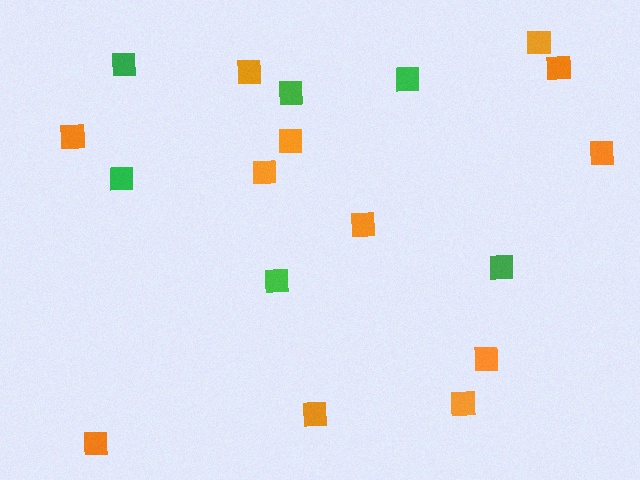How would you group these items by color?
There are 2 groups: one group of orange squares (12) and one group of green squares (6).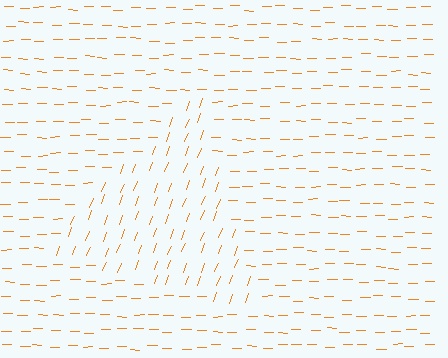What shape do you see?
I see a triangle.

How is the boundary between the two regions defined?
The boundary is defined purely by a change in line orientation (approximately 69 degrees difference). All lines are the same color and thickness.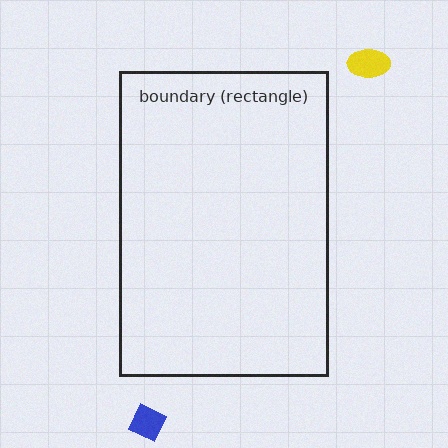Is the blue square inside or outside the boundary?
Outside.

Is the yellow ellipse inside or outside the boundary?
Outside.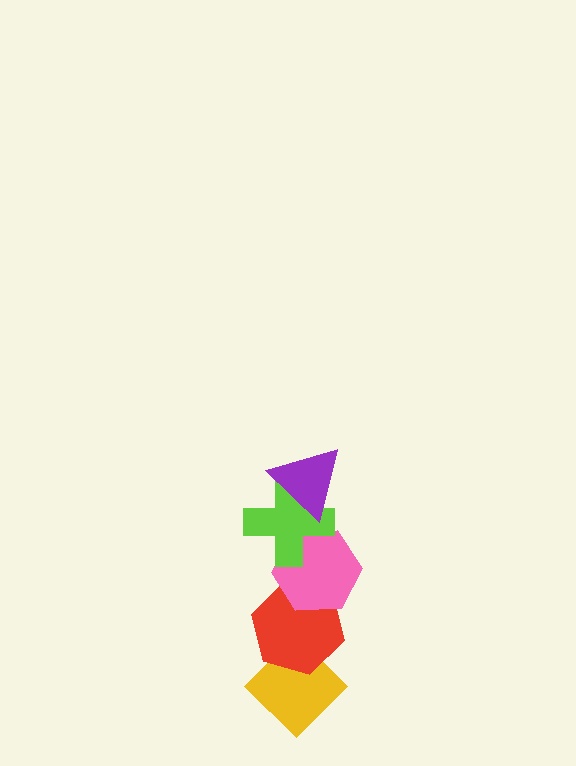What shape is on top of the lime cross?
The purple triangle is on top of the lime cross.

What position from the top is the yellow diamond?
The yellow diamond is 5th from the top.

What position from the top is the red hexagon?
The red hexagon is 4th from the top.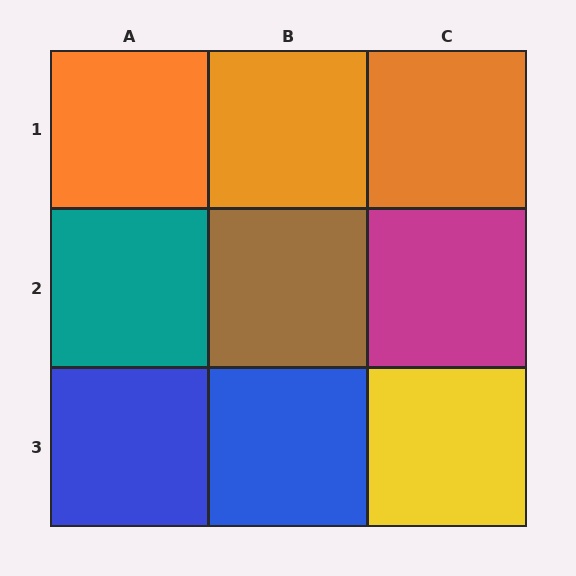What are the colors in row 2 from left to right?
Teal, brown, magenta.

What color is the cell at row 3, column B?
Blue.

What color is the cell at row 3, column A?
Blue.